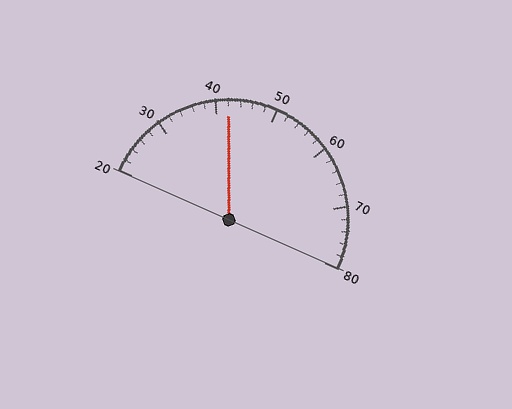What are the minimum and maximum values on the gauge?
The gauge ranges from 20 to 80.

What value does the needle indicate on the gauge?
The needle indicates approximately 42.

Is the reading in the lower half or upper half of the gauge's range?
The reading is in the lower half of the range (20 to 80).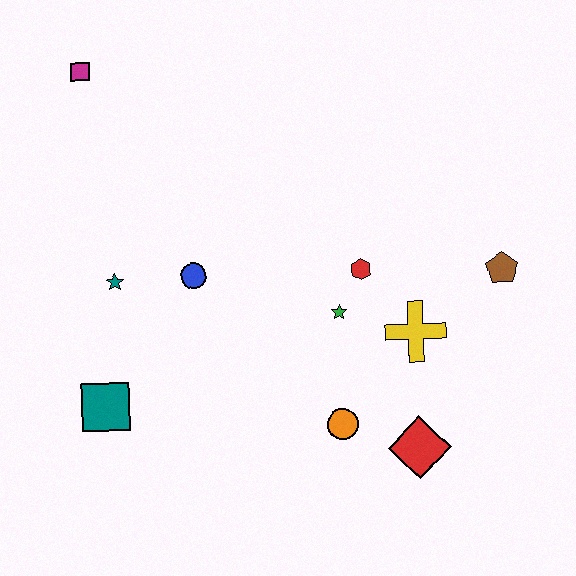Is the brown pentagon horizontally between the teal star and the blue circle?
No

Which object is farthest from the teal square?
The brown pentagon is farthest from the teal square.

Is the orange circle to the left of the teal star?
No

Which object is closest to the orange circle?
The red diamond is closest to the orange circle.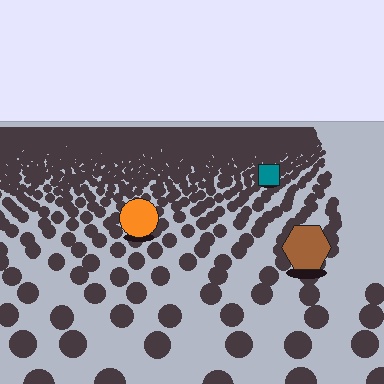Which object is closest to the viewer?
The brown hexagon is closest. The texture marks near it are larger and more spread out.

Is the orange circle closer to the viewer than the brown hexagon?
No. The brown hexagon is closer — you can tell from the texture gradient: the ground texture is coarser near it.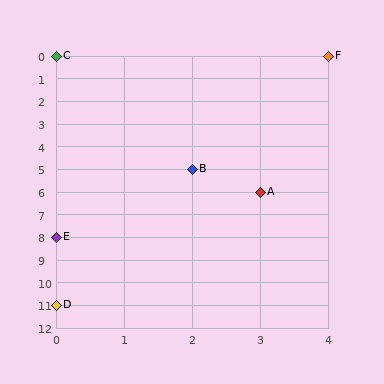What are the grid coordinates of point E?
Point E is at grid coordinates (0, 8).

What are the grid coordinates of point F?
Point F is at grid coordinates (4, 0).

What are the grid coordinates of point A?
Point A is at grid coordinates (3, 6).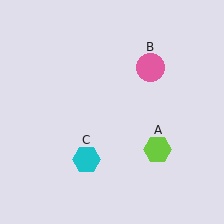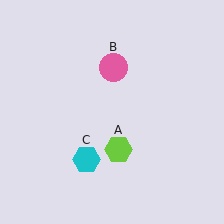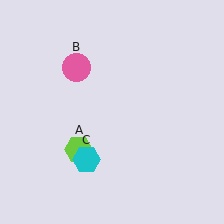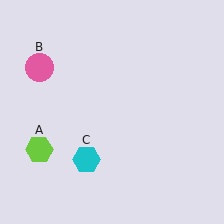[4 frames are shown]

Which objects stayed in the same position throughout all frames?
Cyan hexagon (object C) remained stationary.